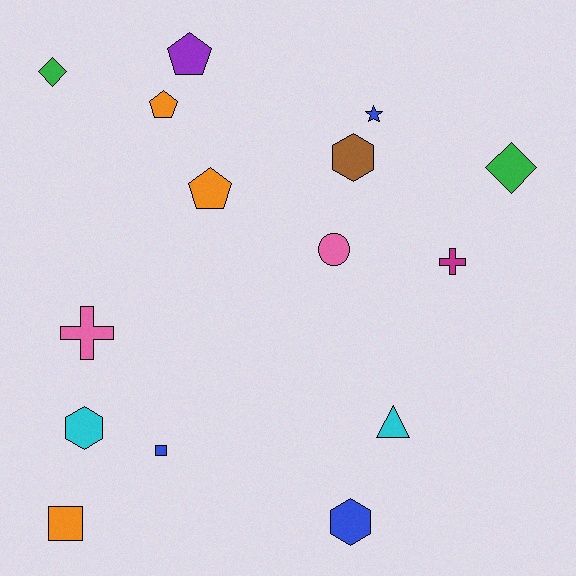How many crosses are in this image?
There are 2 crosses.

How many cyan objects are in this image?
There are 2 cyan objects.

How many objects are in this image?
There are 15 objects.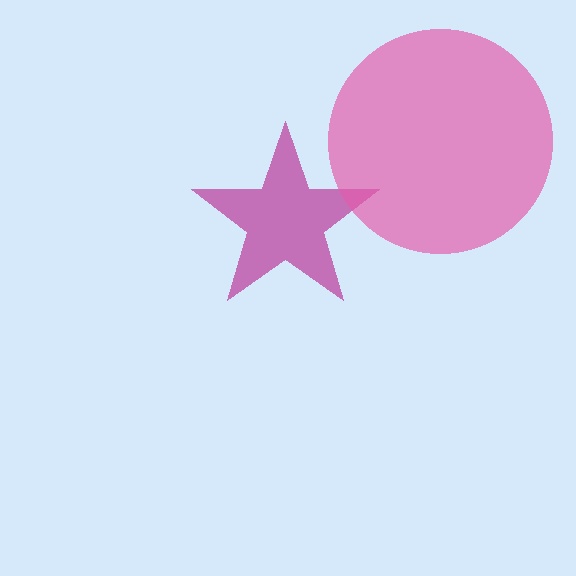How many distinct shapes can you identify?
There are 2 distinct shapes: a magenta star, a pink circle.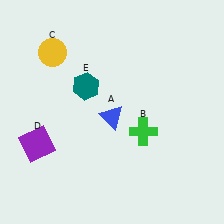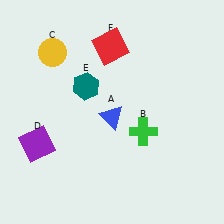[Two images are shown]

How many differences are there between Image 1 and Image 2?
There is 1 difference between the two images.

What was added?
A red square (F) was added in Image 2.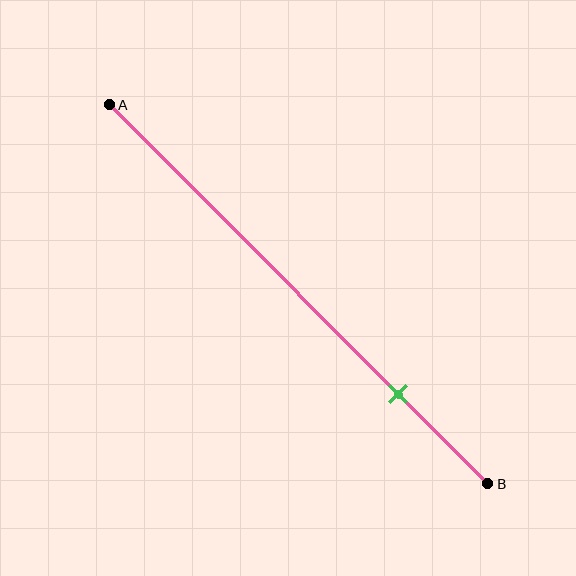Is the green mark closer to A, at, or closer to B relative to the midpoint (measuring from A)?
The green mark is closer to point B than the midpoint of segment AB.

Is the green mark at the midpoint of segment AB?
No, the mark is at about 75% from A, not at the 50% midpoint.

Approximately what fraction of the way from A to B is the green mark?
The green mark is approximately 75% of the way from A to B.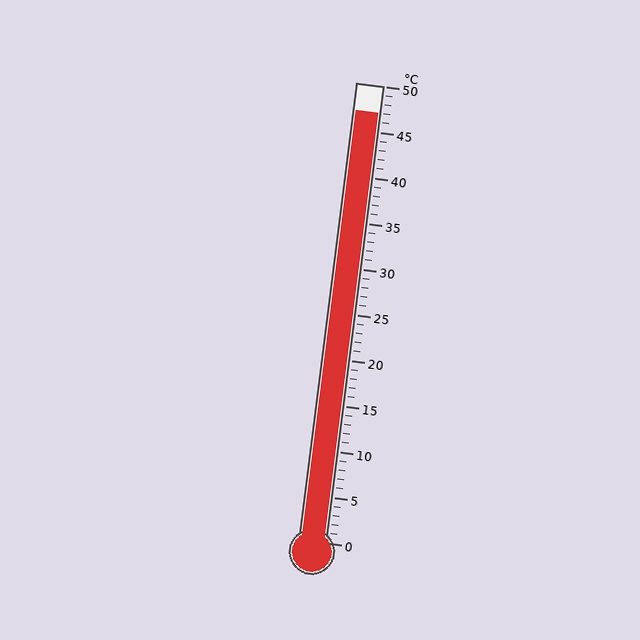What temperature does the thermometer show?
The thermometer shows approximately 47°C.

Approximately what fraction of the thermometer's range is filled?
The thermometer is filled to approximately 95% of its range.